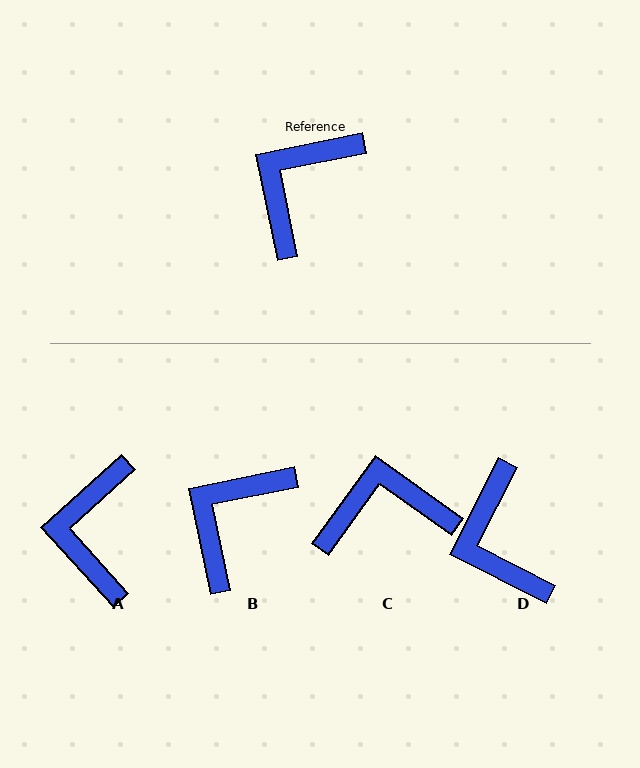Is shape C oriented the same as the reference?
No, it is off by about 47 degrees.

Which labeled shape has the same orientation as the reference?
B.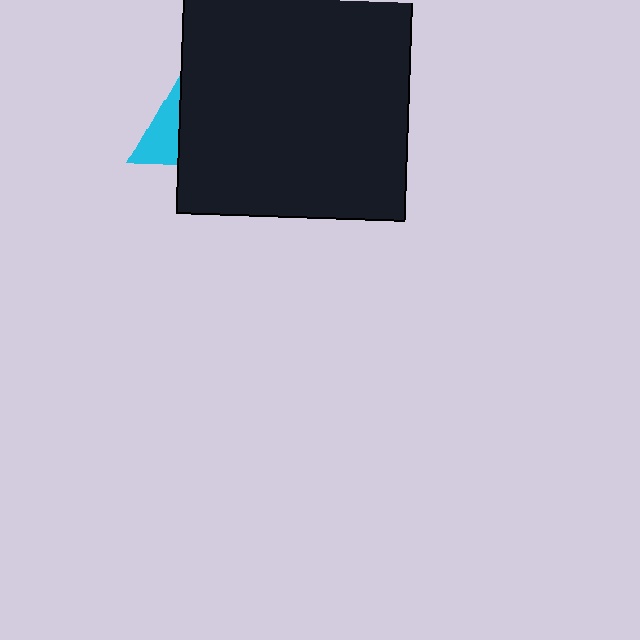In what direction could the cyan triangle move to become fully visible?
The cyan triangle could move left. That would shift it out from behind the black square entirely.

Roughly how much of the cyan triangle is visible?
A small part of it is visible (roughly 38%).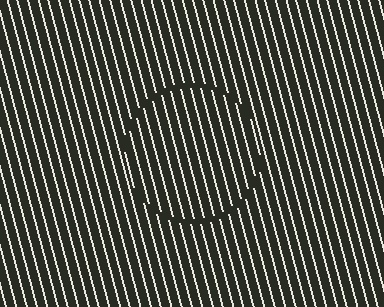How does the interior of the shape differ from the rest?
The interior of the shape contains the same grating, shifted by half a period — the contour is defined by the phase discontinuity where line-ends from the inner and outer gratings abut.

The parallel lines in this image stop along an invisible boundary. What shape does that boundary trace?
An illusory circle. The interior of the shape contains the same grating, shifted by half a period — the contour is defined by the phase discontinuity where line-ends from the inner and outer gratings abut.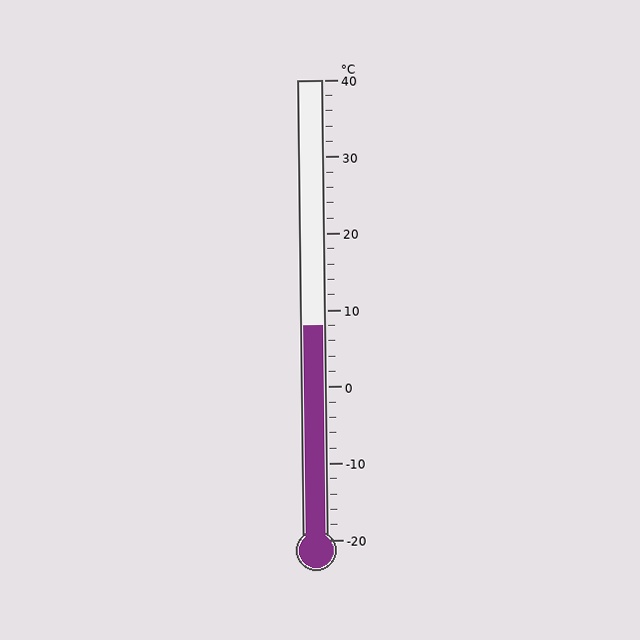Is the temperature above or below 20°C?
The temperature is below 20°C.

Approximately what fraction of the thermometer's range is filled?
The thermometer is filled to approximately 45% of its range.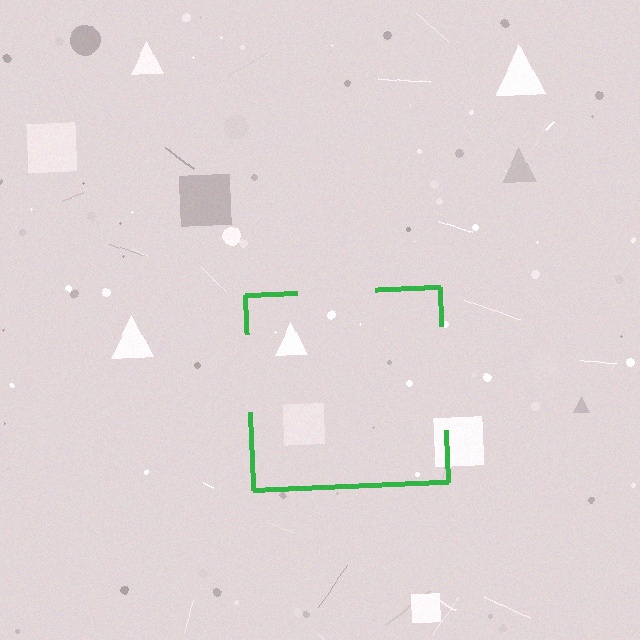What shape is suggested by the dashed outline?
The dashed outline suggests a square.